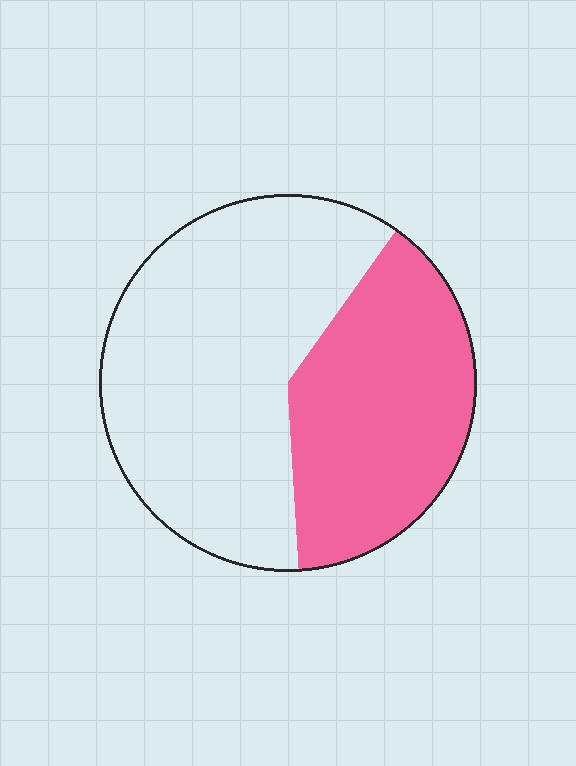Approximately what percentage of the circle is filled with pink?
Approximately 40%.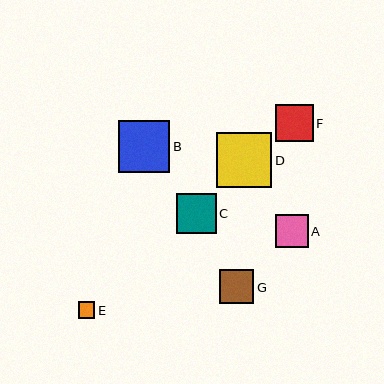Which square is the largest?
Square D is the largest with a size of approximately 55 pixels.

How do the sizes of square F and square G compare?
Square F and square G are approximately the same size.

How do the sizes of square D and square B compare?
Square D and square B are approximately the same size.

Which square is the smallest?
Square E is the smallest with a size of approximately 16 pixels.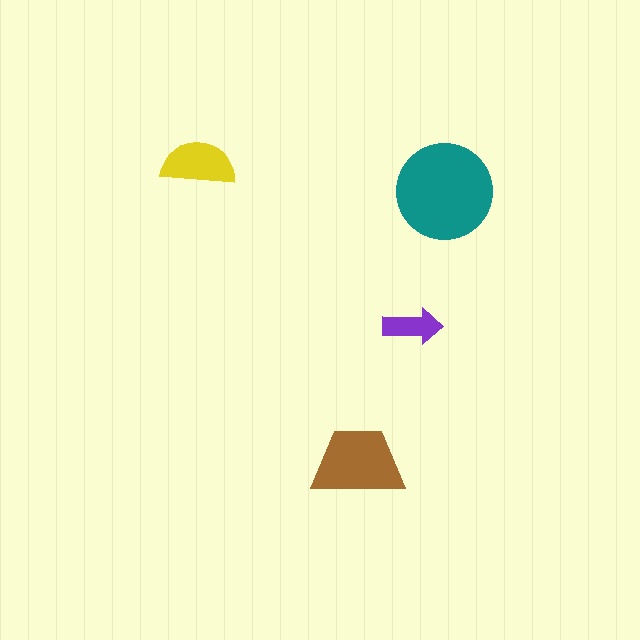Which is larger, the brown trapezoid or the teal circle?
The teal circle.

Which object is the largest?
The teal circle.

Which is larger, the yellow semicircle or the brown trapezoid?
The brown trapezoid.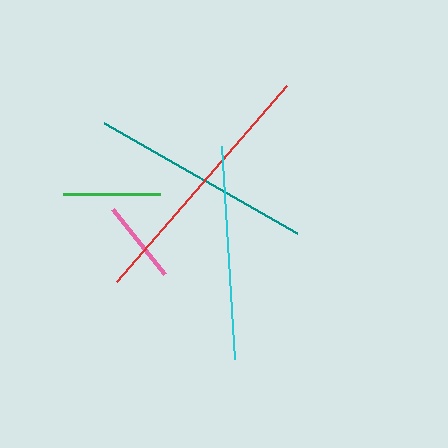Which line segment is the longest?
The red line is the longest at approximately 259 pixels.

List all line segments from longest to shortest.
From longest to shortest: red, teal, cyan, green, pink.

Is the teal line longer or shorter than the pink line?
The teal line is longer than the pink line.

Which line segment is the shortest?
The pink line is the shortest at approximately 83 pixels.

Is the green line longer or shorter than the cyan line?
The cyan line is longer than the green line.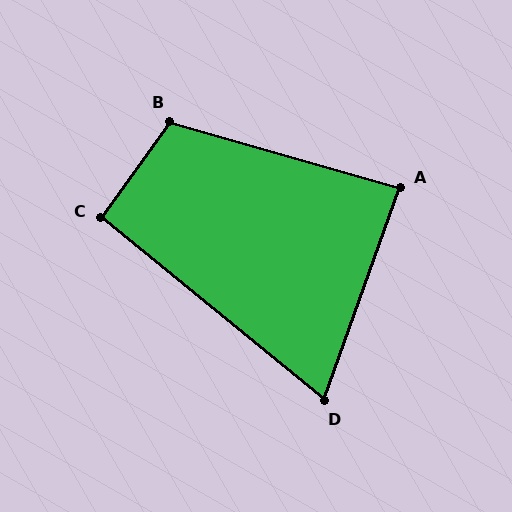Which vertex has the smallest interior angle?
D, at approximately 70 degrees.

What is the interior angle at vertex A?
Approximately 86 degrees (approximately right).